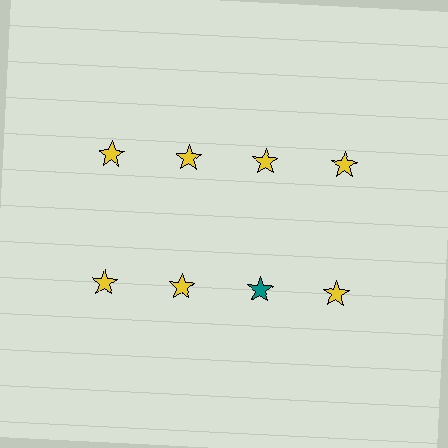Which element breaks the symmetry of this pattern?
The teal star in the second row, center column breaks the symmetry. All other shapes are yellow stars.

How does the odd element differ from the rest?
It has a different color: teal instead of yellow.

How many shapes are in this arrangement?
There are 8 shapes arranged in a grid pattern.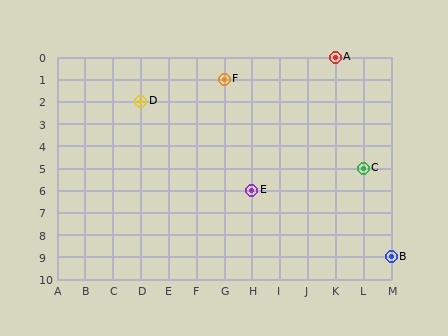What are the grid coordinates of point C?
Point C is at grid coordinates (L, 5).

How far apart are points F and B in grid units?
Points F and B are 6 columns and 8 rows apart (about 10.0 grid units diagonally).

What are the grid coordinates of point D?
Point D is at grid coordinates (D, 2).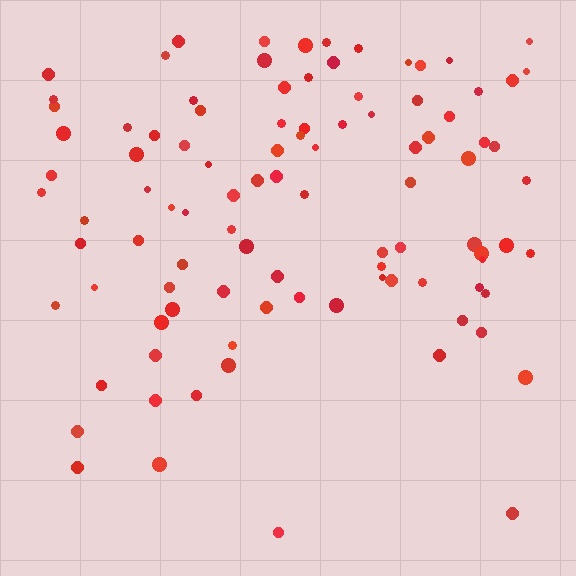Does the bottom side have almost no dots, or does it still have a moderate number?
Still a moderate number, just noticeably fewer than the top.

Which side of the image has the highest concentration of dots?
The top.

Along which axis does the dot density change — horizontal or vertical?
Vertical.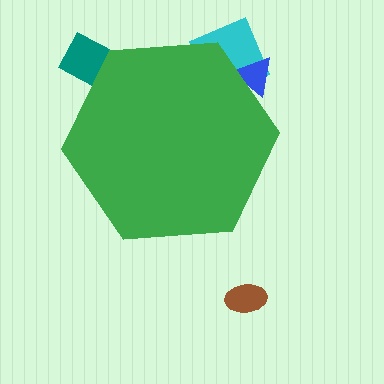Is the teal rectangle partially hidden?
Yes, the teal rectangle is partially hidden behind the green hexagon.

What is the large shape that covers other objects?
A green hexagon.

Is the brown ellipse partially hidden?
No, the brown ellipse is fully visible.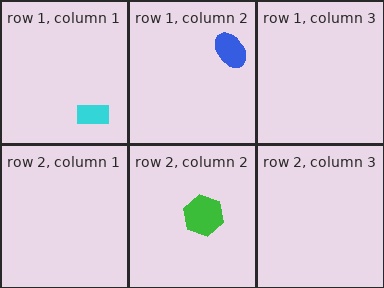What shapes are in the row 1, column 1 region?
The cyan rectangle.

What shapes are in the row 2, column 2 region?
The green hexagon.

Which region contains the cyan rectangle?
The row 1, column 1 region.